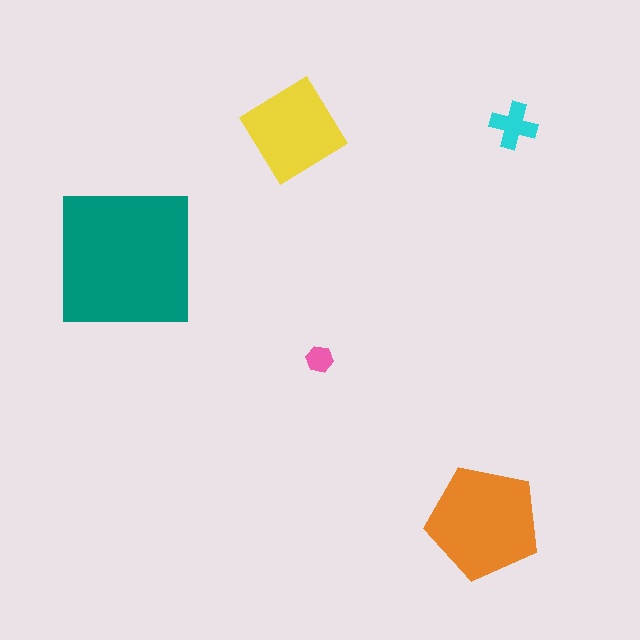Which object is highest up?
The cyan cross is topmost.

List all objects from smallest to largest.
The pink hexagon, the cyan cross, the yellow diamond, the orange pentagon, the teal square.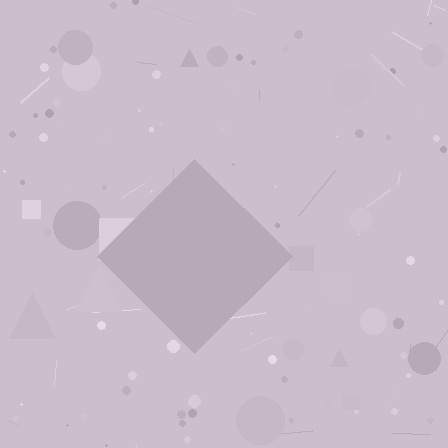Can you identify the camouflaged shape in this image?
The camouflaged shape is a diamond.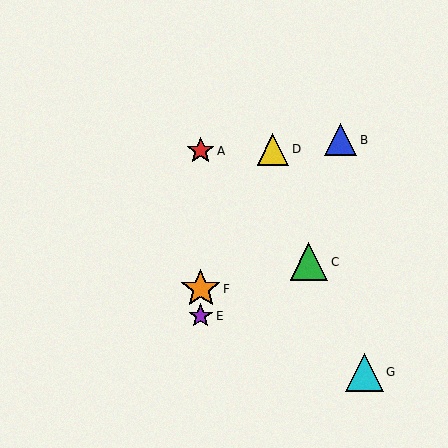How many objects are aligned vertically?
3 objects (A, E, F) are aligned vertically.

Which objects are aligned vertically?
Objects A, E, F are aligned vertically.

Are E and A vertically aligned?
Yes, both are at x≈201.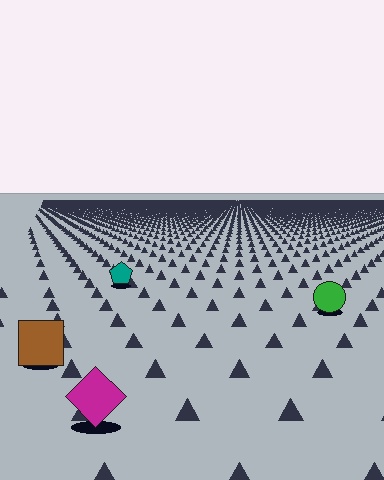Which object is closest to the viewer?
The magenta diamond is closest. The texture marks near it are larger and more spread out.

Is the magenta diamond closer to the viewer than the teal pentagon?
Yes. The magenta diamond is closer — you can tell from the texture gradient: the ground texture is coarser near it.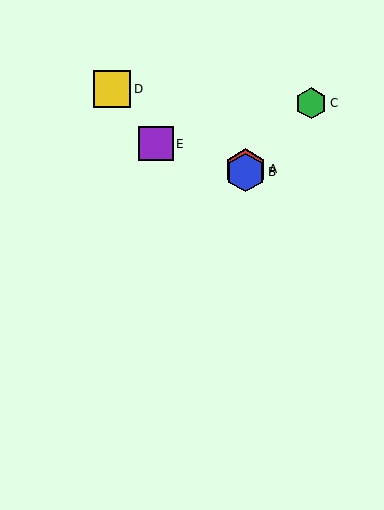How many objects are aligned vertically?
2 objects (A, B) are aligned vertically.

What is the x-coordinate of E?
Object E is at x≈156.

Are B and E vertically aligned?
No, B is at x≈246 and E is at x≈156.